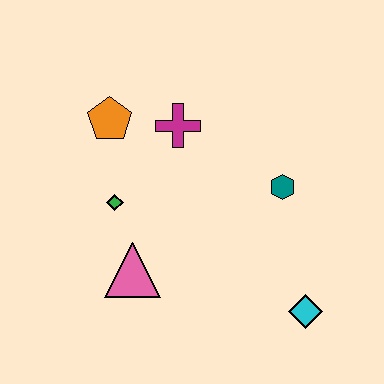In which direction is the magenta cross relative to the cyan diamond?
The magenta cross is above the cyan diamond.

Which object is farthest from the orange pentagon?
The cyan diamond is farthest from the orange pentagon.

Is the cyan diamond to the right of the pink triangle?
Yes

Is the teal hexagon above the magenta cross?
No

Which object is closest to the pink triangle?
The green diamond is closest to the pink triangle.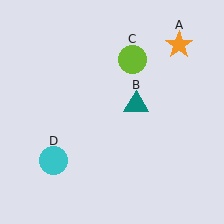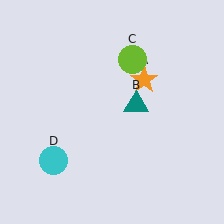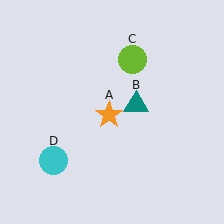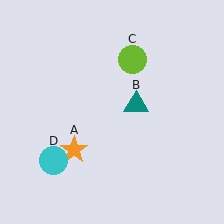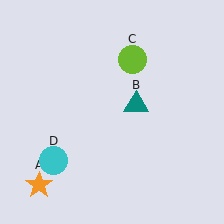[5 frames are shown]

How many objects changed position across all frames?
1 object changed position: orange star (object A).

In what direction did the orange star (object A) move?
The orange star (object A) moved down and to the left.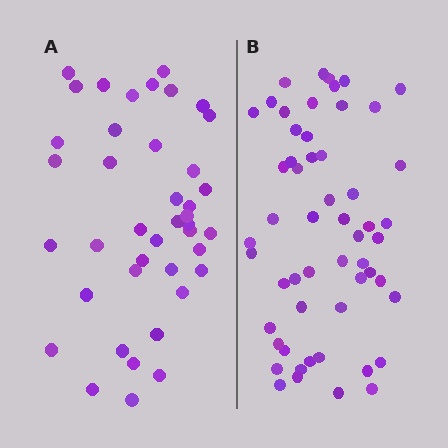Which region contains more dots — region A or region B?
Region B (the right region) has more dots.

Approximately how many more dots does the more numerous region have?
Region B has approximately 15 more dots than region A.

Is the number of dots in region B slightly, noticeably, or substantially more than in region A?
Region B has noticeably more, but not dramatically so. The ratio is roughly 1.3 to 1.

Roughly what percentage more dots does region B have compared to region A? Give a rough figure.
About 35% more.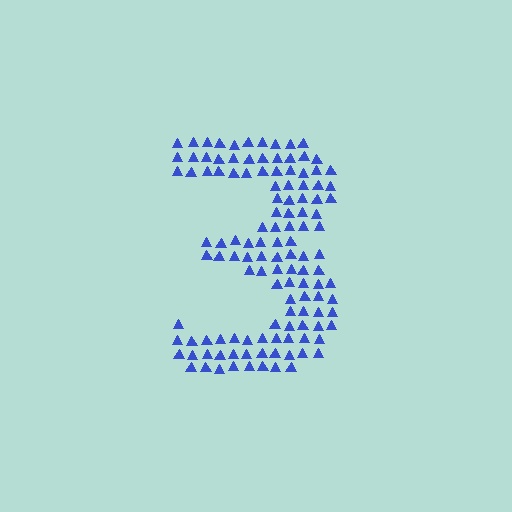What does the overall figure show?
The overall figure shows the digit 3.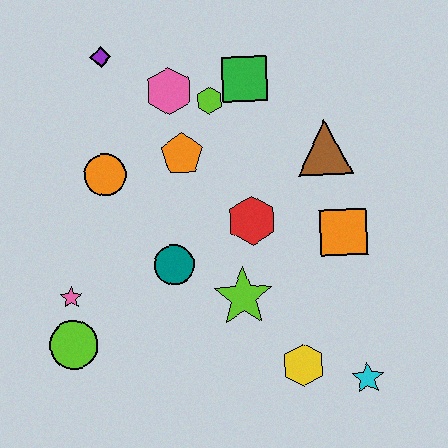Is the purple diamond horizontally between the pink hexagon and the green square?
No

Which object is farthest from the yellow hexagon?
The purple diamond is farthest from the yellow hexagon.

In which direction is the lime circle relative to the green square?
The lime circle is below the green square.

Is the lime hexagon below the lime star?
No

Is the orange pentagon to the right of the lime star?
No